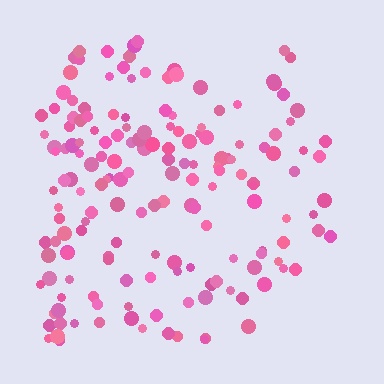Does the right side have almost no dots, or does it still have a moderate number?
Still a moderate number, just noticeably fewer than the left.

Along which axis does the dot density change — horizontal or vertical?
Horizontal.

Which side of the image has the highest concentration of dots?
The left.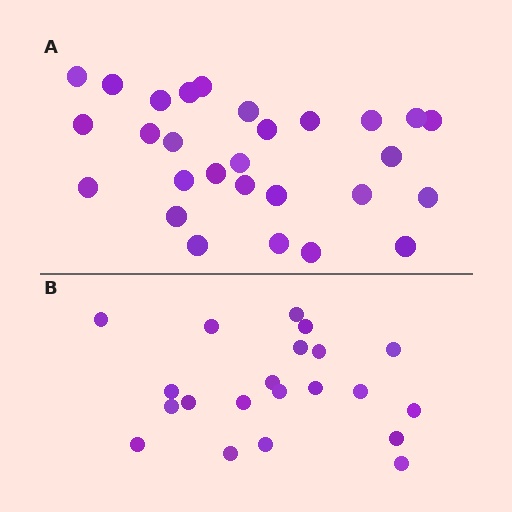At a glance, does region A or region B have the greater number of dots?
Region A (the top region) has more dots.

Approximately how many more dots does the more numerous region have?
Region A has roughly 8 or so more dots than region B.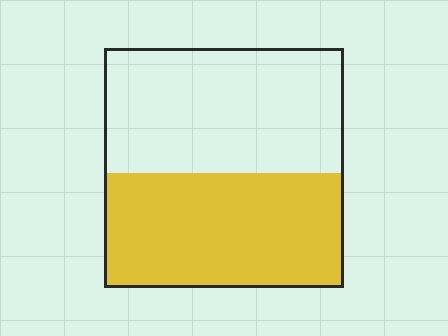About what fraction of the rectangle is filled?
About one half (1/2).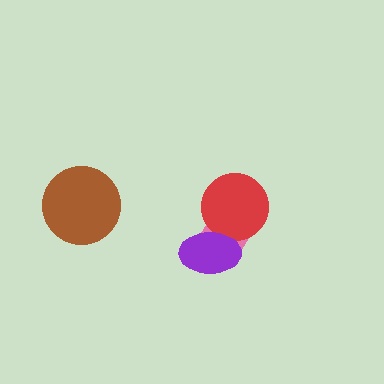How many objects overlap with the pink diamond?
2 objects overlap with the pink diamond.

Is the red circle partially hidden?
Yes, it is partially covered by another shape.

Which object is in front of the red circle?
The purple ellipse is in front of the red circle.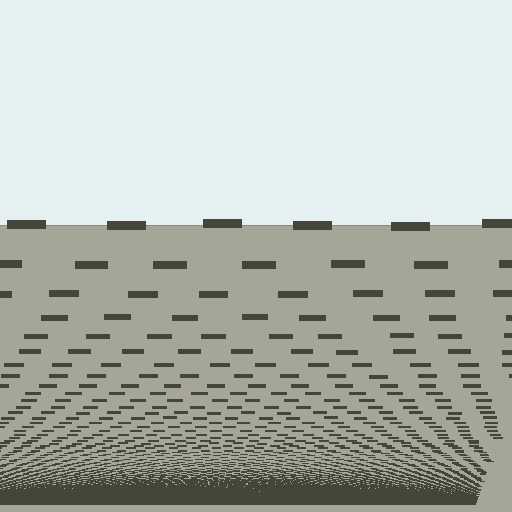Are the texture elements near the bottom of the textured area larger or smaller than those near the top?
Smaller. The gradient is inverted — elements near the bottom are smaller and denser.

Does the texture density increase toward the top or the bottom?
Density increases toward the bottom.